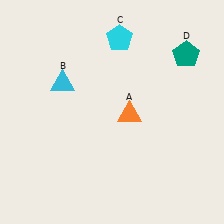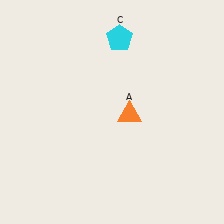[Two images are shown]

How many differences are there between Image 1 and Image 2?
There are 2 differences between the two images.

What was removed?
The cyan triangle (B), the teal pentagon (D) were removed in Image 2.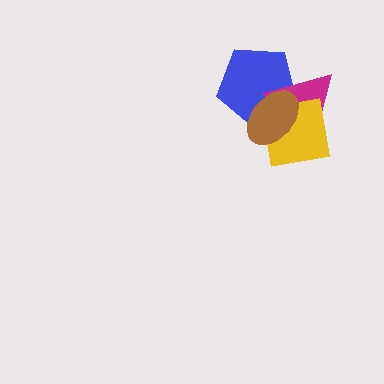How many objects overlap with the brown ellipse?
3 objects overlap with the brown ellipse.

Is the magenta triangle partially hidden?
Yes, it is partially covered by another shape.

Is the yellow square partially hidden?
Yes, it is partially covered by another shape.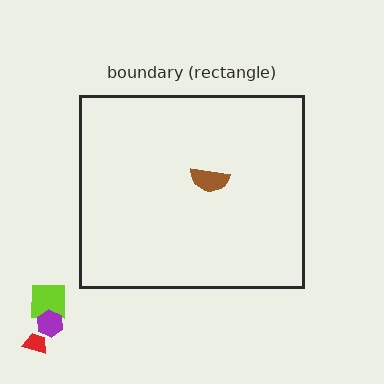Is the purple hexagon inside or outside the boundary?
Outside.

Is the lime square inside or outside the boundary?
Outside.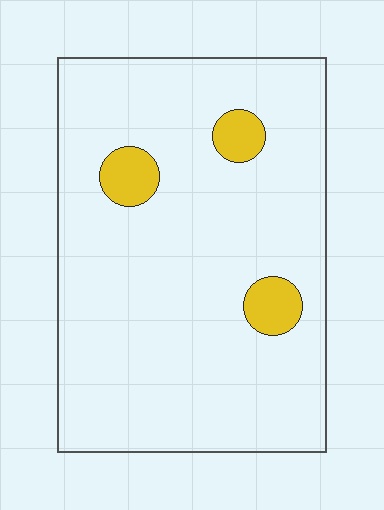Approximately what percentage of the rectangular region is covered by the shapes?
Approximately 5%.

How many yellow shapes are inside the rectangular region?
3.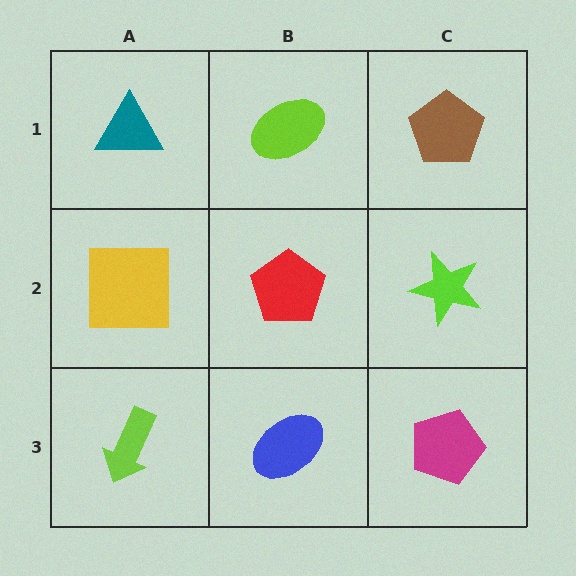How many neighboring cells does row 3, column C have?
2.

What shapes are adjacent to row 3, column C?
A lime star (row 2, column C), a blue ellipse (row 3, column B).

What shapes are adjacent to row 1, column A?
A yellow square (row 2, column A), a lime ellipse (row 1, column B).